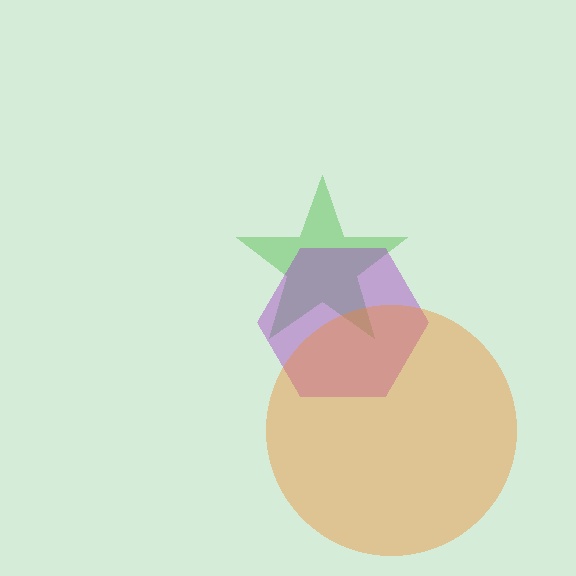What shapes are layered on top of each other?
The layered shapes are: a green star, a purple hexagon, an orange circle.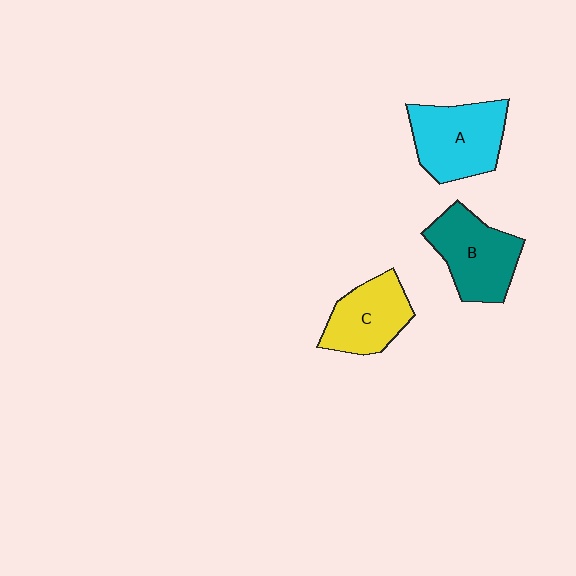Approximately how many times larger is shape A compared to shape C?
Approximately 1.2 times.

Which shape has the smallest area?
Shape C (yellow).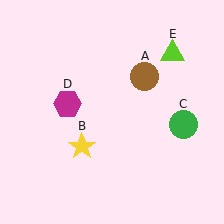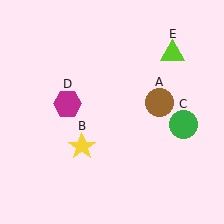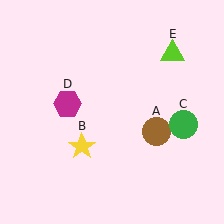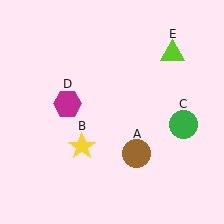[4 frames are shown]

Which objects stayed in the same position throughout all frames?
Yellow star (object B) and green circle (object C) and magenta hexagon (object D) and lime triangle (object E) remained stationary.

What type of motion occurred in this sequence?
The brown circle (object A) rotated clockwise around the center of the scene.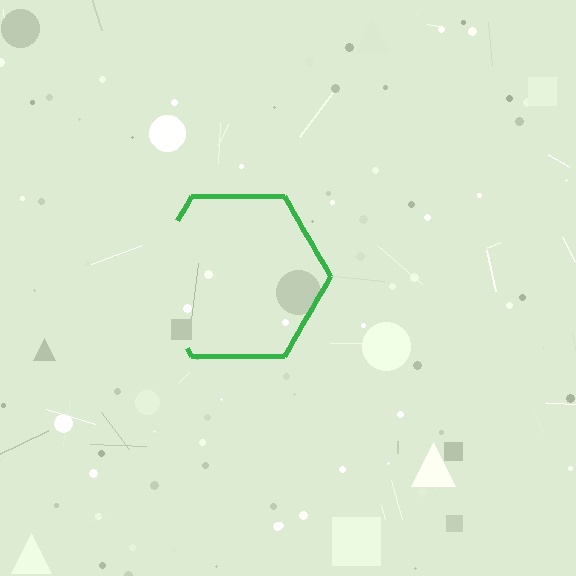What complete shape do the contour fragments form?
The contour fragments form a hexagon.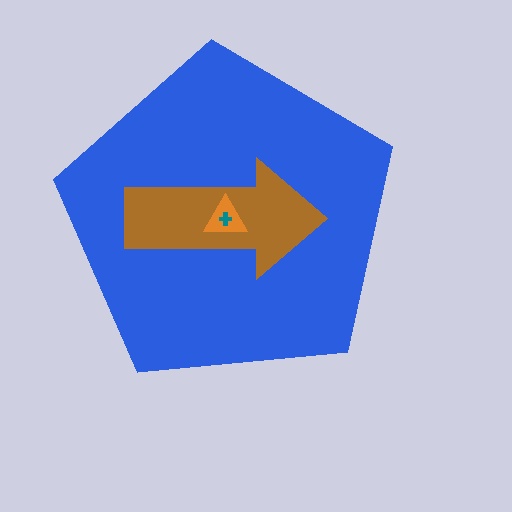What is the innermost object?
The teal cross.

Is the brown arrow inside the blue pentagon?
Yes.